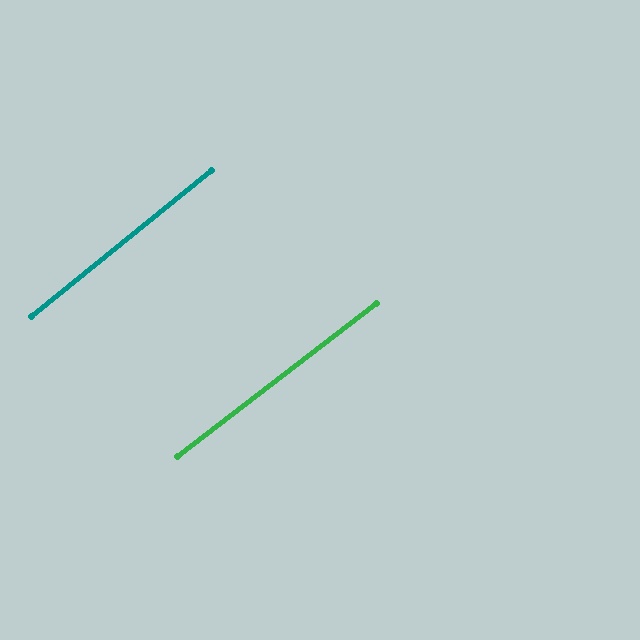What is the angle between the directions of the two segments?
Approximately 2 degrees.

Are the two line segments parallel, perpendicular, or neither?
Parallel — their directions differ by only 1.7°.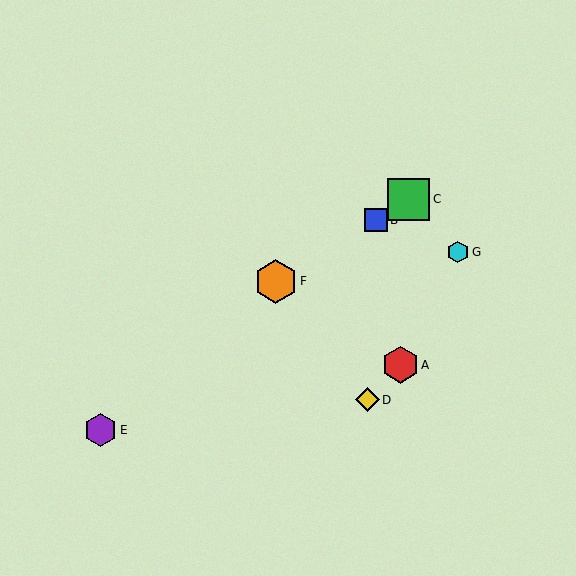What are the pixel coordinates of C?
Object C is at (409, 199).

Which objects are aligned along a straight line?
Objects B, C, F are aligned along a straight line.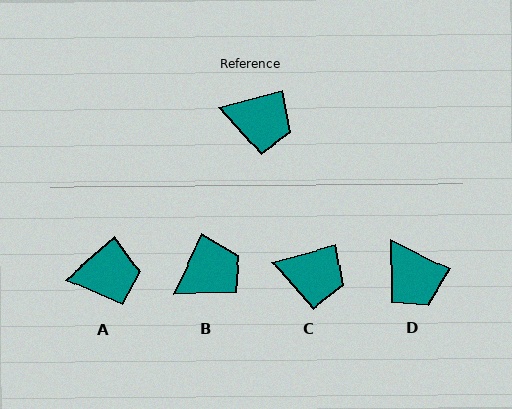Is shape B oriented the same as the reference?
No, it is off by about 49 degrees.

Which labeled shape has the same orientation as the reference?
C.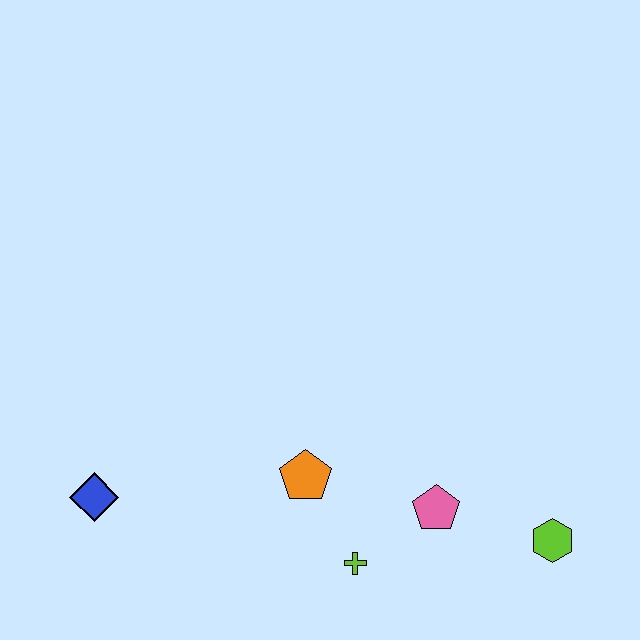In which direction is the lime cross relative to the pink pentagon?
The lime cross is to the left of the pink pentagon.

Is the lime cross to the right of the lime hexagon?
No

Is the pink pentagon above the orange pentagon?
No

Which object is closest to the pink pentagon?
The lime cross is closest to the pink pentagon.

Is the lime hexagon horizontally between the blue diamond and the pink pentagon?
No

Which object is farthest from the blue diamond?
The lime hexagon is farthest from the blue diamond.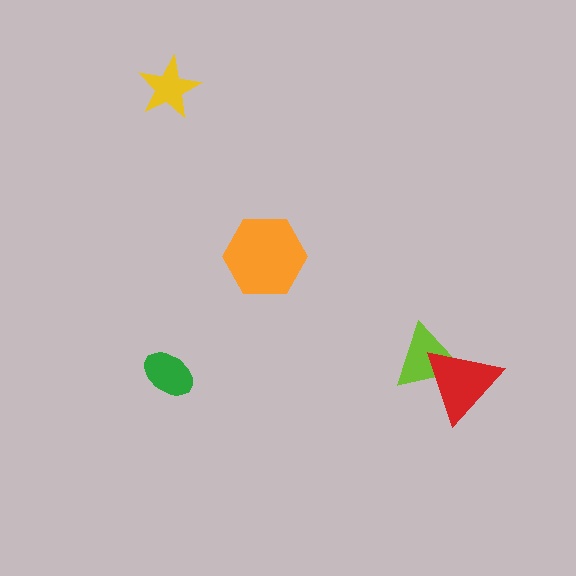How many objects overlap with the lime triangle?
1 object overlaps with the lime triangle.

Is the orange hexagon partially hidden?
No, no other shape covers it.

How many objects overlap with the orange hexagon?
0 objects overlap with the orange hexagon.